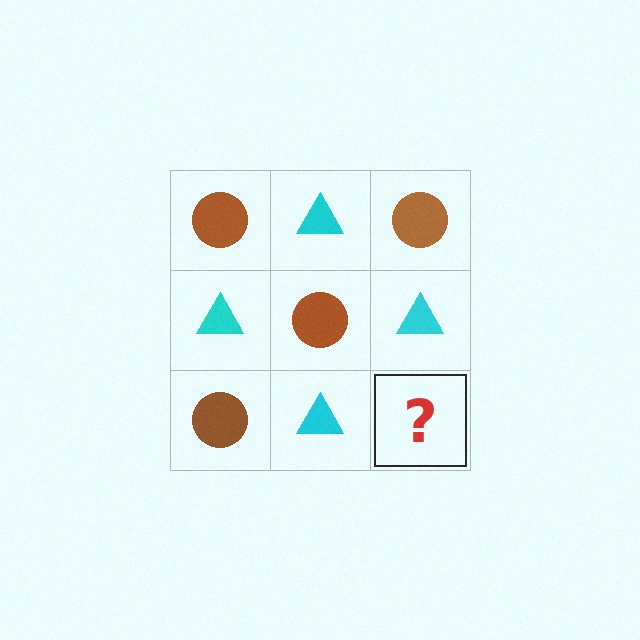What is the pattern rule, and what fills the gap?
The rule is that it alternates brown circle and cyan triangle in a checkerboard pattern. The gap should be filled with a brown circle.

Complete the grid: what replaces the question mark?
The question mark should be replaced with a brown circle.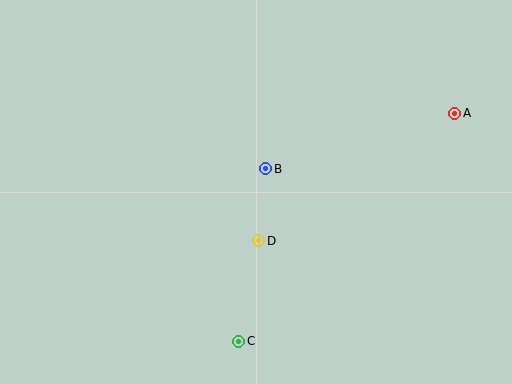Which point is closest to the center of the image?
Point B at (266, 169) is closest to the center.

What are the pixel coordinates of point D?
Point D is at (259, 241).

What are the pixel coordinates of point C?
Point C is at (239, 341).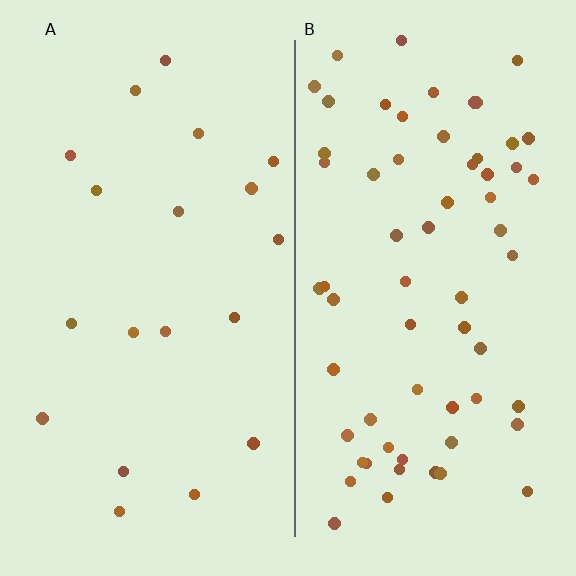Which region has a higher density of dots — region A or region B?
B (the right).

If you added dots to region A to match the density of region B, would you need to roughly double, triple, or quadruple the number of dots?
Approximately triple.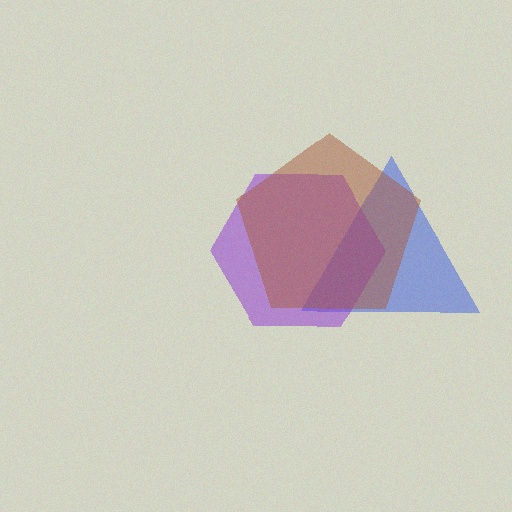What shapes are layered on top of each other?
The layered shapes are: a blue triangle, a purple hexagon, a brown pentagon.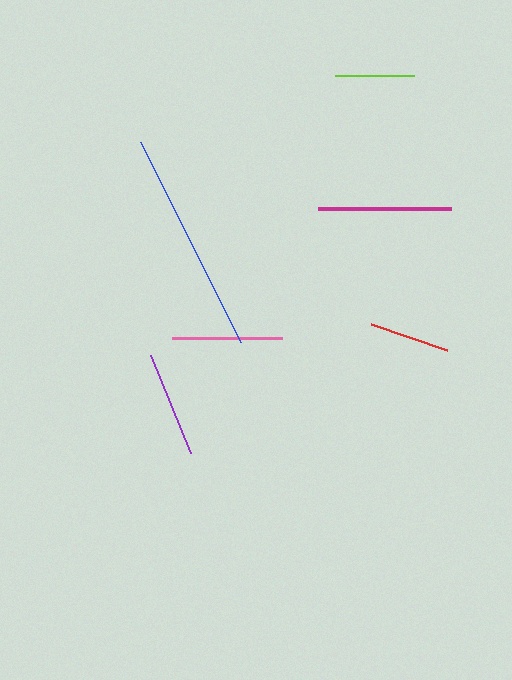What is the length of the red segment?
The red segment is approximately 81 pixels long.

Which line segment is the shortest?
The lime line is the shortest at approximately 79 pixels.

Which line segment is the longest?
The blue line is the longest at approximately 224 pixels.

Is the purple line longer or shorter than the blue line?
The blue line is longer than the purple line.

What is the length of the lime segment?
The lime segment is approximately 79 pixels long.